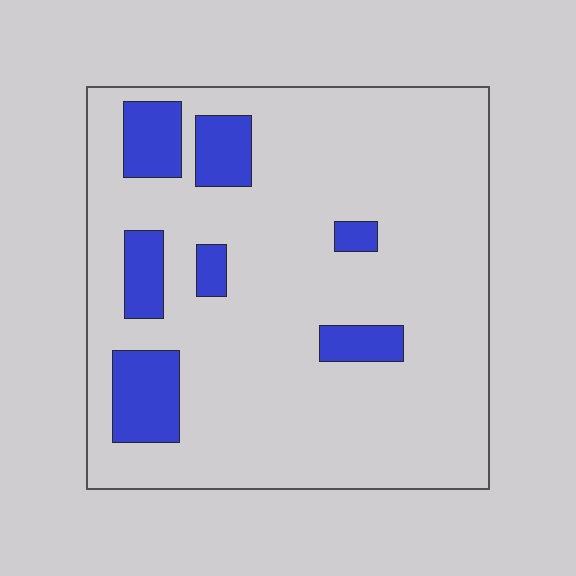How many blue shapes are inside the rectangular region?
7.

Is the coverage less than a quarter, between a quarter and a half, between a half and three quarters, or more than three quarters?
Less than a quarter.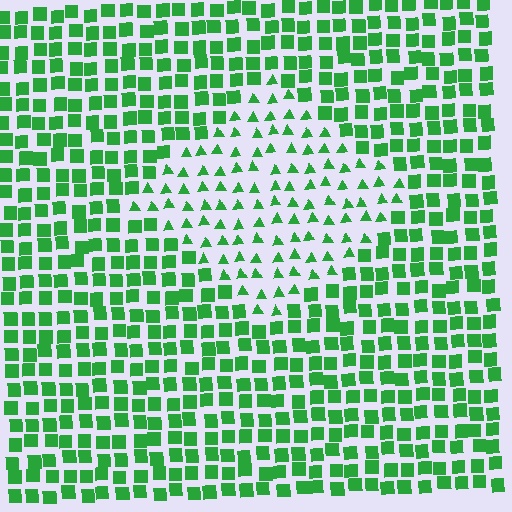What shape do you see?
I see a diamond.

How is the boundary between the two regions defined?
The boundary is defined by a change in element shape: triangles inside vs. squares outside. All elements share the same color and spacing.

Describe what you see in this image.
The image is filled with small green elements arranged in a uniform grid. A diamond-shaped region contains triangles, while the surrounding area contains squares. The boundary is defined purely by the change in element shape.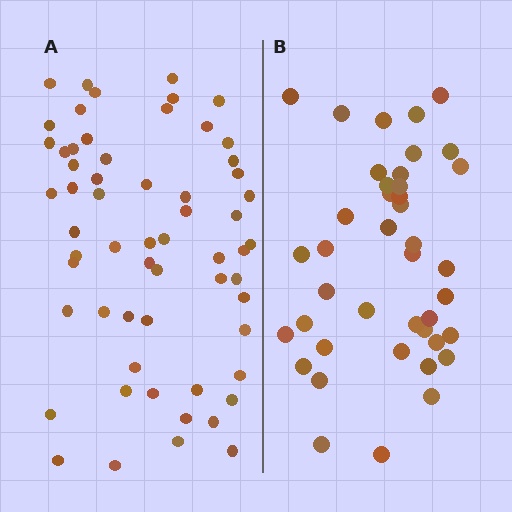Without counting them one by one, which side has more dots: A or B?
Region A (the left region) has more dots.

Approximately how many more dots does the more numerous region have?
Region A has approximately 20 more dots than region B.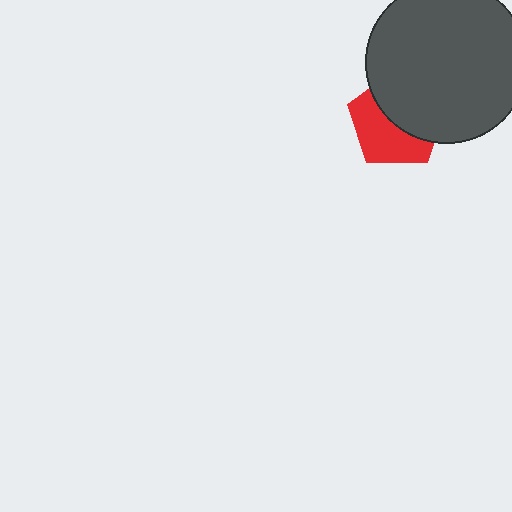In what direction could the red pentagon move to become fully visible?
The red pentagon could move toward the lower-left. That would shift it out from behind the dark gray circle entirely.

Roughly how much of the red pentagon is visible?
About half of it is visible (roughly 50%).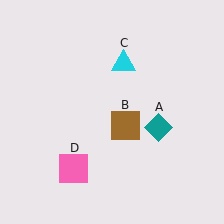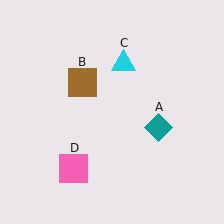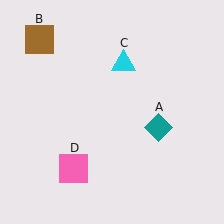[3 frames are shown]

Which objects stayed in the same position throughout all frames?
Teal diamond (object A) and cyan triangle (object C) and pink square (object D) remained stationary.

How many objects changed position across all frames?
1 object changed position: brown square (object B).